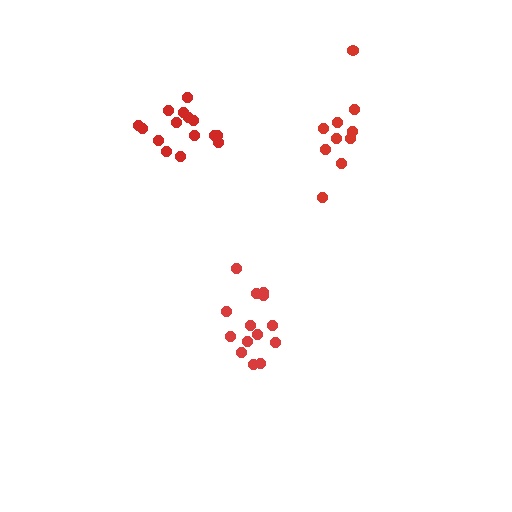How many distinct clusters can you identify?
There are 3 distinct clusters.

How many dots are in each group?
Group 1: 14 dots, Group 2: 10 dots, Group 3: 15 dots (39 total).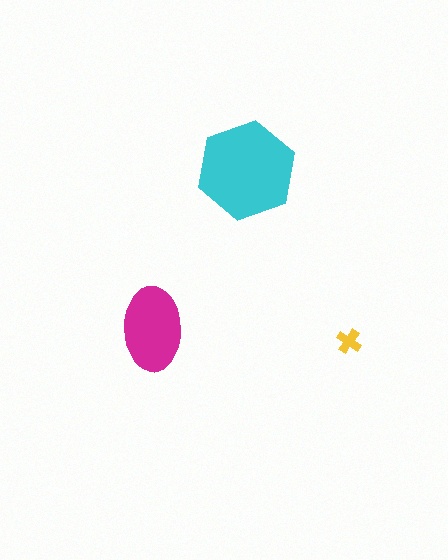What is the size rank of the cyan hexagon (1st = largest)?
1st.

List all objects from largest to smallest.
The cyan hexagon, the magenta ellipse, the yellow cross.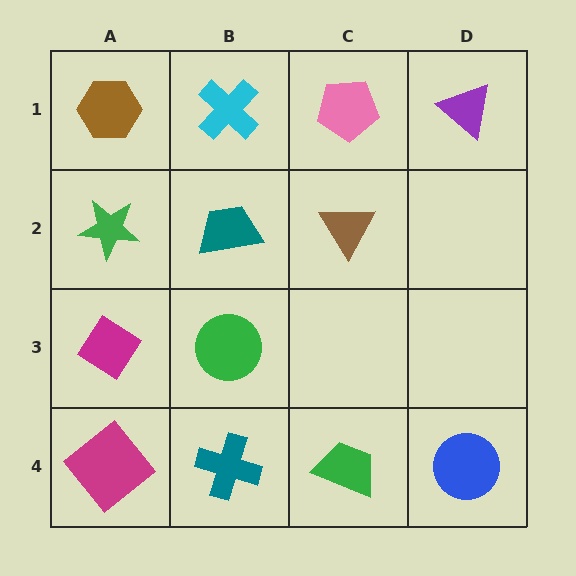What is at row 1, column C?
A pink pentagon.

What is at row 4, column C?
A green trapezoid.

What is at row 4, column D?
A blue circle.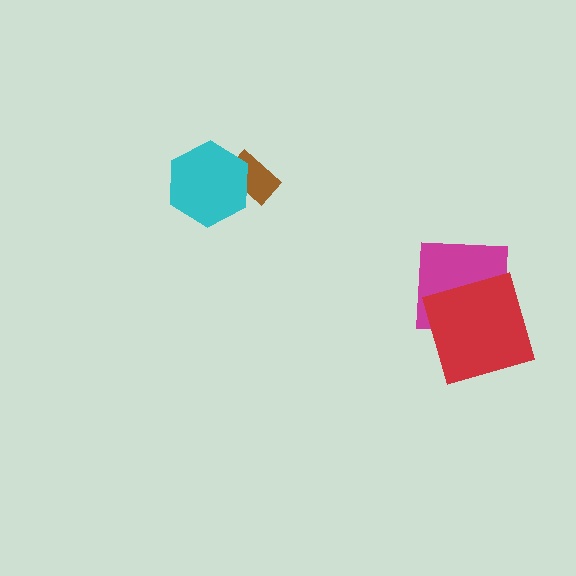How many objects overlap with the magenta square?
1 object overlaps with the magenta square.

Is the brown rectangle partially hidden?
Yes, it is partially covered by another shape.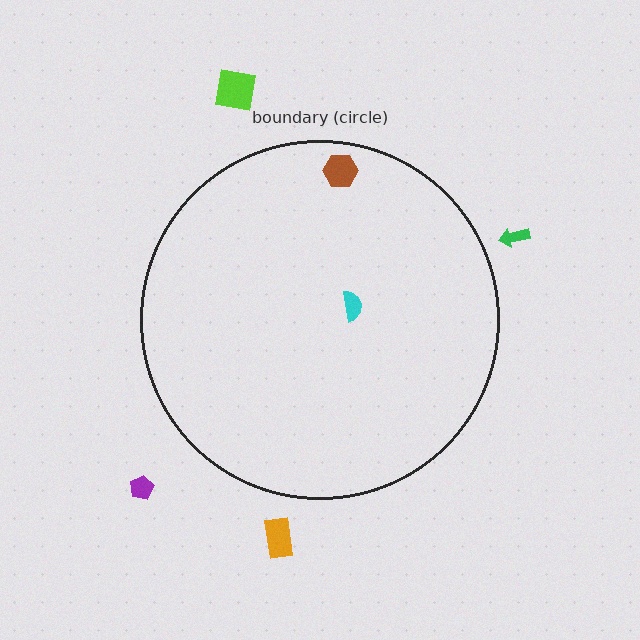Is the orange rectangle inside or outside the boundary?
Outside.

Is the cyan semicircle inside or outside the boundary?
Inside.